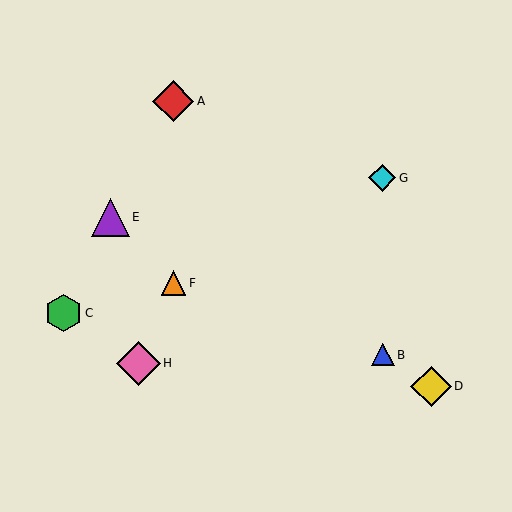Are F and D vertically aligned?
No, F is at x≈173 and D is at x≈431.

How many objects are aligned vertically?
2 objects (A, F) are aligned vertically.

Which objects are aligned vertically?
Objects A, F are aligned vertically.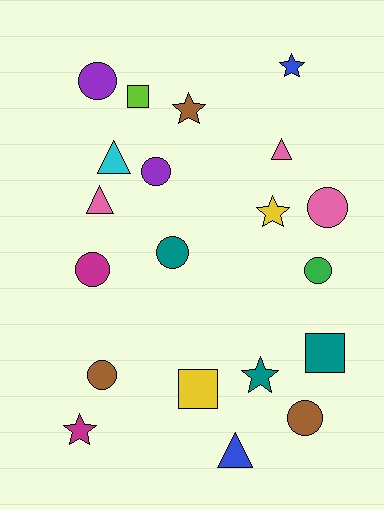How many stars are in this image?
There are 5 stars.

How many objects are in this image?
There are 20 objects.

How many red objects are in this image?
There are no red objects.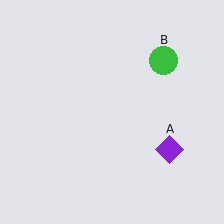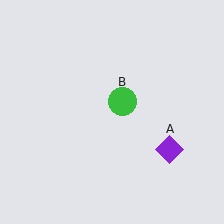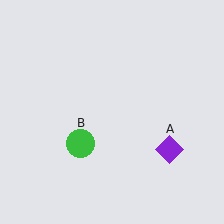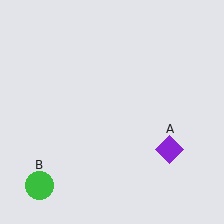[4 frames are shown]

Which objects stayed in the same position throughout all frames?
Purple diamond (object A) remained stationary.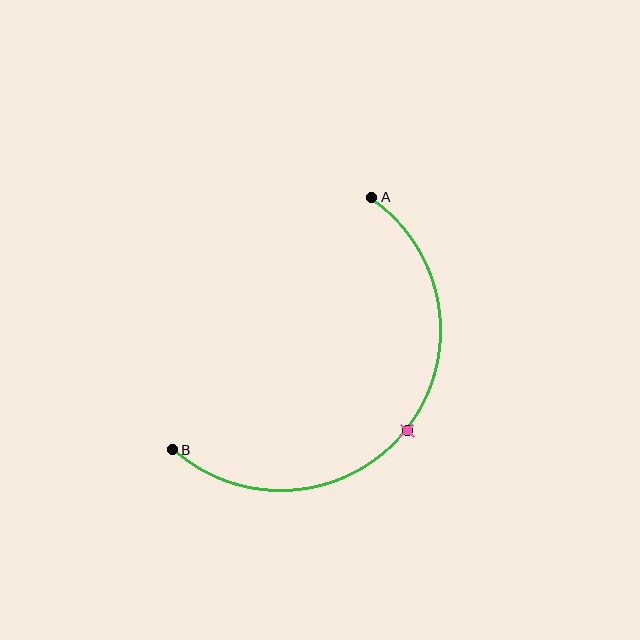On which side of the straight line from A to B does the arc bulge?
The arc bulges below and to the right of the straight line connecting A and B.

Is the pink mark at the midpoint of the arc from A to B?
Yes. The pink mark lies on the arc at equal arc-length from both A and B — it is the arc midpoint.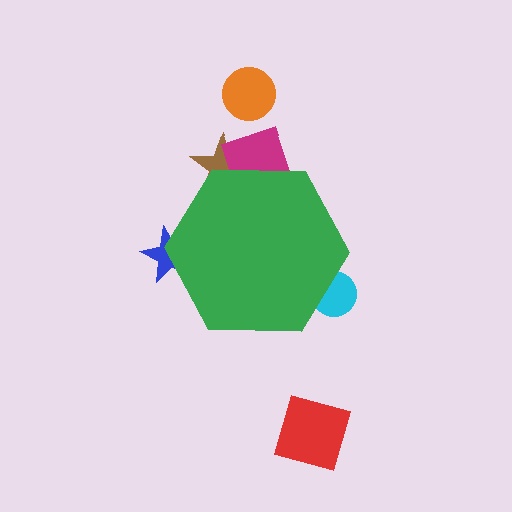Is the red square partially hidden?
No, the red square is fully visible.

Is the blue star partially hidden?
Yes, the blue star is partially hidden behind the green hexagon.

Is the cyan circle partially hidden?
Yes, the cyan circle is partially hidden behind the green hexagon.